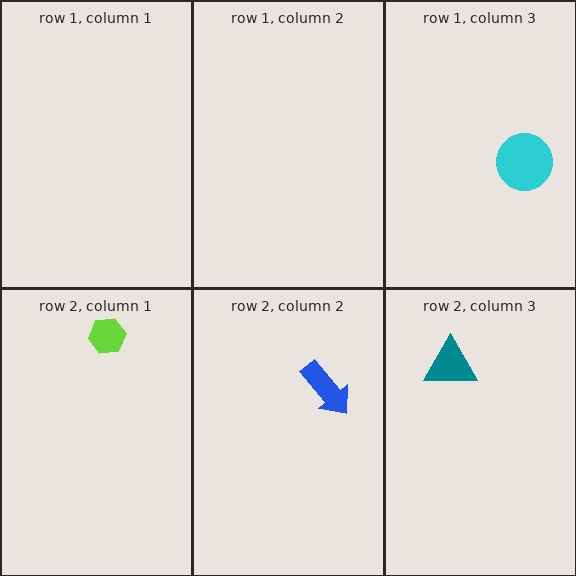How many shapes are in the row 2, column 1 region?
1.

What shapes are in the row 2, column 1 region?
The lime hexagon.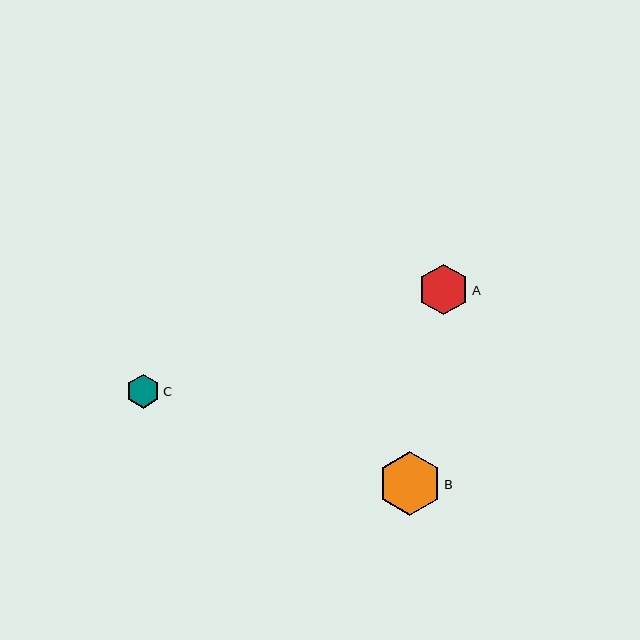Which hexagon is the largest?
Hexagon B is the largest with a size of approximately 63 pixels.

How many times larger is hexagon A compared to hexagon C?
Hexagon A is approximately 1.5 times the size of hexagon C.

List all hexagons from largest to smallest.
From largest to smallest: B, A, C.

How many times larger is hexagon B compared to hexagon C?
Hexagon B is approximately 1.9 times the size of hexagon C.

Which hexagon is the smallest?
Hexagon C is the smallest with a size of approximately 34 pixels.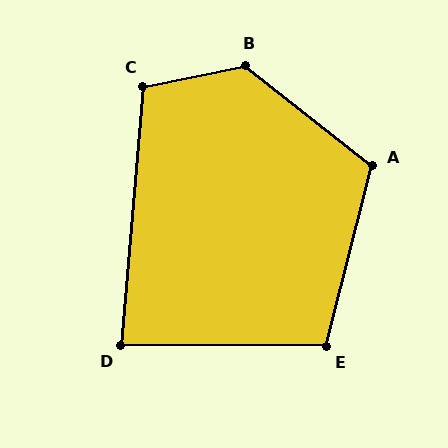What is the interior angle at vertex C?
Approximately 106 degrees (obtuse).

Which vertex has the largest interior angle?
B, at approximately 130 degrees.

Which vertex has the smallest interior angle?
D, at approximately 85 degrees.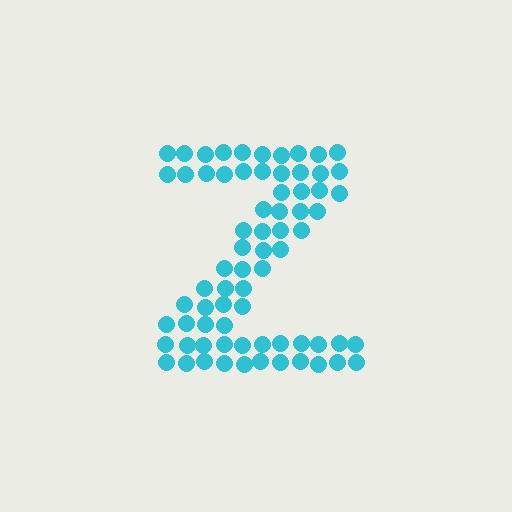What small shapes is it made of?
It is made of small circles.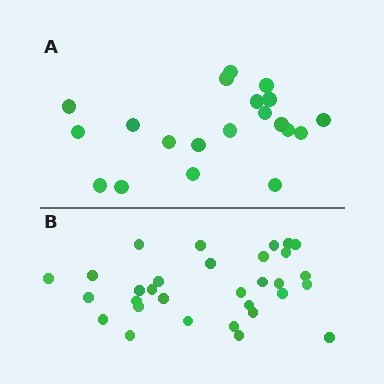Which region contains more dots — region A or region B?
Region B (the bottom region) has more dots.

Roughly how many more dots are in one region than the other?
Region B has roughly 12 or so more dots than region A.